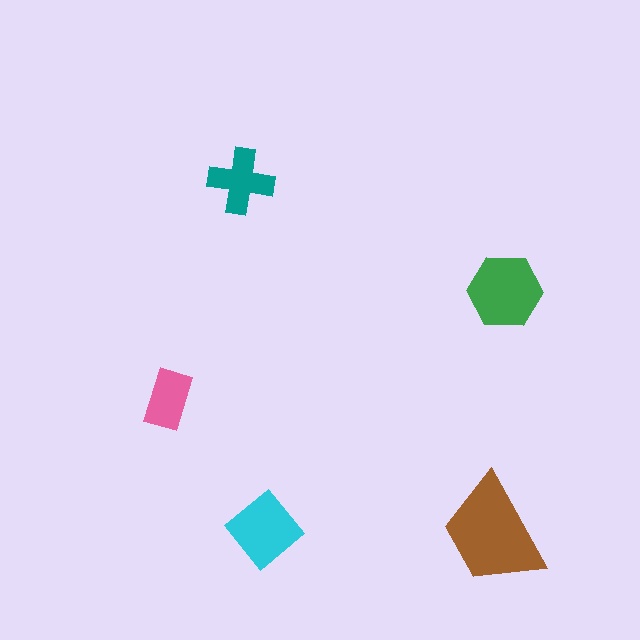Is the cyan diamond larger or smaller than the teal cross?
Larger.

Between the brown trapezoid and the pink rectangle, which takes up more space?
The brown trapezoid.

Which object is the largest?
The brown trapezoid.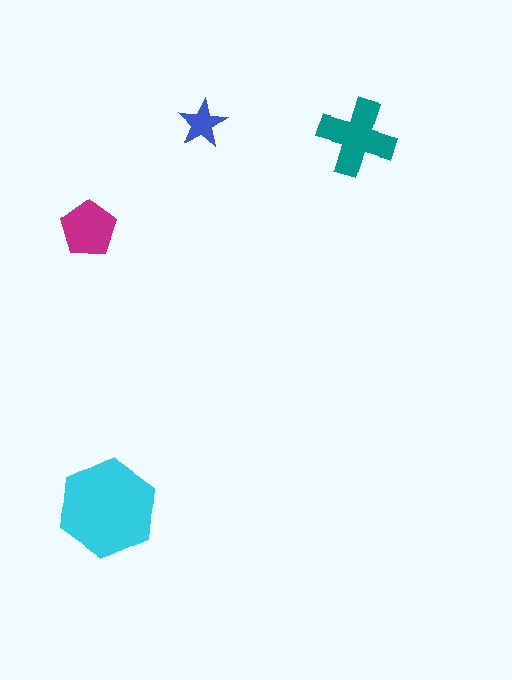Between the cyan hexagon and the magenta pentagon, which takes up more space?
The cyan hexagon.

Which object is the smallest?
The blue star.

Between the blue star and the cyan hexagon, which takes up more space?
The cyan hexagon.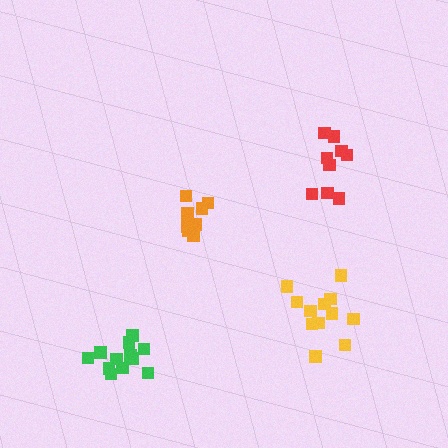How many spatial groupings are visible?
There are 4 spatial groupings.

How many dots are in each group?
Group 1: 8 dots, Group 2: 12 dots, Group 3: 9 dots, Group 4: 12 dots (41 total).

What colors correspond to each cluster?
The clusters are colored: orange, green, red, yellow.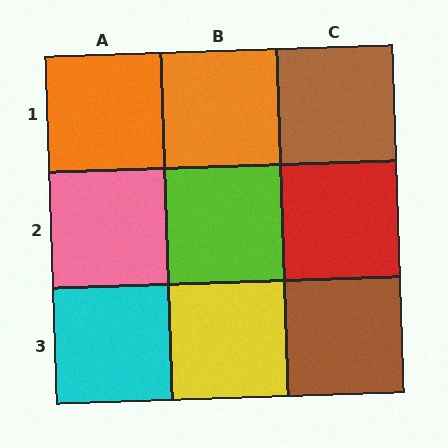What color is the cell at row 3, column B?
Yellow.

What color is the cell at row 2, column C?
Red.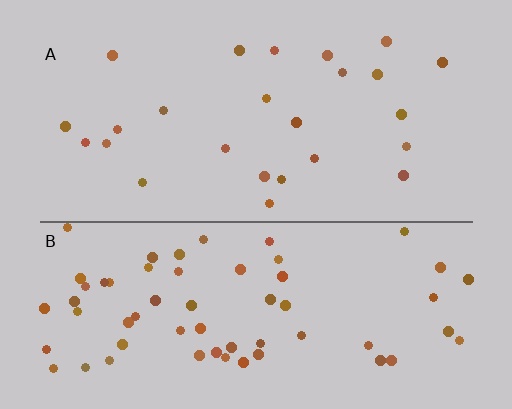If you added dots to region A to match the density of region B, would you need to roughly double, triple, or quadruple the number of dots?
Approximately double.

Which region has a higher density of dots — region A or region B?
B (the bottom).